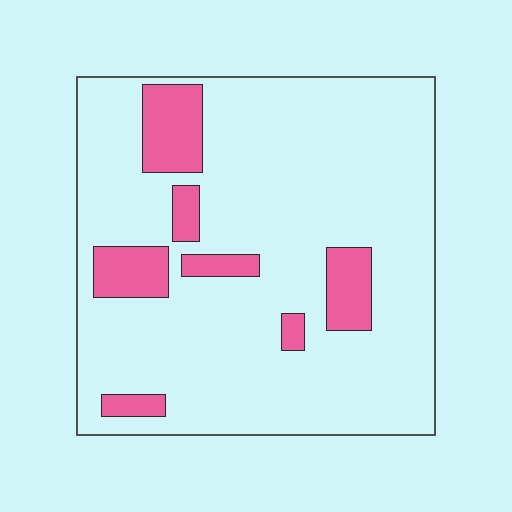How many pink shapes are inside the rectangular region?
7.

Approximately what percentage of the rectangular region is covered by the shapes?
Approximately 15%.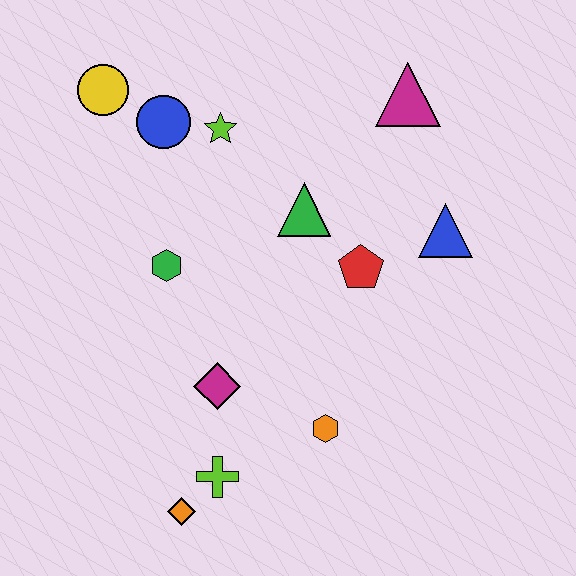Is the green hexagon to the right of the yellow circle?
Yes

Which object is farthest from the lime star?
The orange diamond is farthest from the lime star.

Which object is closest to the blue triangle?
The red pentagon is closest to the blue triangle.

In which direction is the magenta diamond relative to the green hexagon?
The magenta diamond is below the green hexagon.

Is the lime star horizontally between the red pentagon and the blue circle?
Yes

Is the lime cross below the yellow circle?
Yes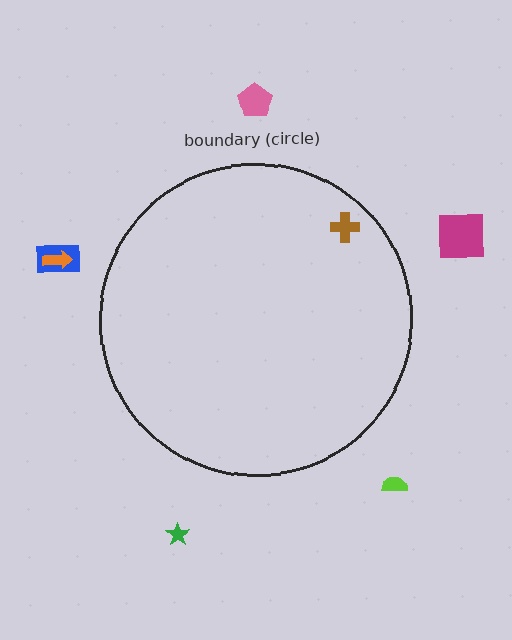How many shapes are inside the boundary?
1 inside, 6 outside.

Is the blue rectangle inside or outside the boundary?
Outside.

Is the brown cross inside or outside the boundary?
Inside.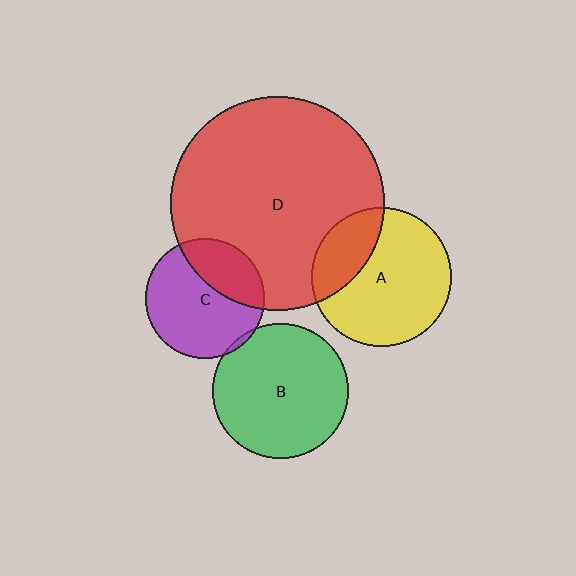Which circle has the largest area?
Circle D (red).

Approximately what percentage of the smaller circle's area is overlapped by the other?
Approximately 5%.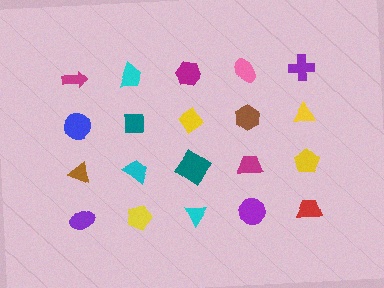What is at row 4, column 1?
A purple ellipse.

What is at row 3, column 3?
A teal diamond.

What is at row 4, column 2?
A yellow pentagon.